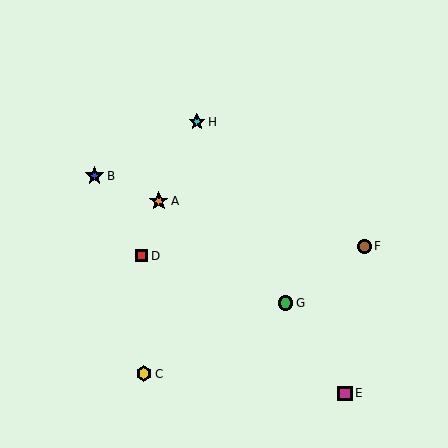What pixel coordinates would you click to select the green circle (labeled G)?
Click at (285, 303) to select the green circle G.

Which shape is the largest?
The orange star (labeled A) is the largest.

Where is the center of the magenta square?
The center of the magenta square is at (345, 393).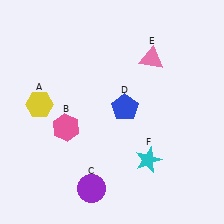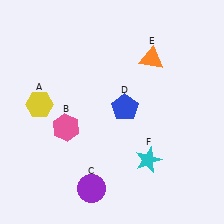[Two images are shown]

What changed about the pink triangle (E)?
In Image 1, E is pink. In Image 2, it changed to orange.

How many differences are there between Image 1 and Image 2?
There is 1 difference between the two images.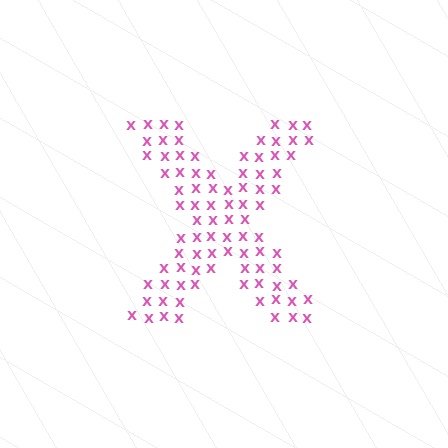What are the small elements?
The small elements are letter X's.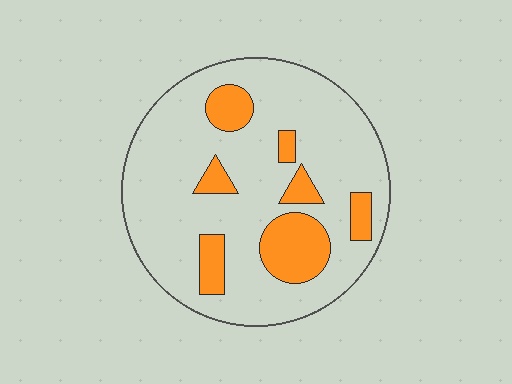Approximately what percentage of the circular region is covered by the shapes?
Approximately 20%.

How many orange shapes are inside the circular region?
7.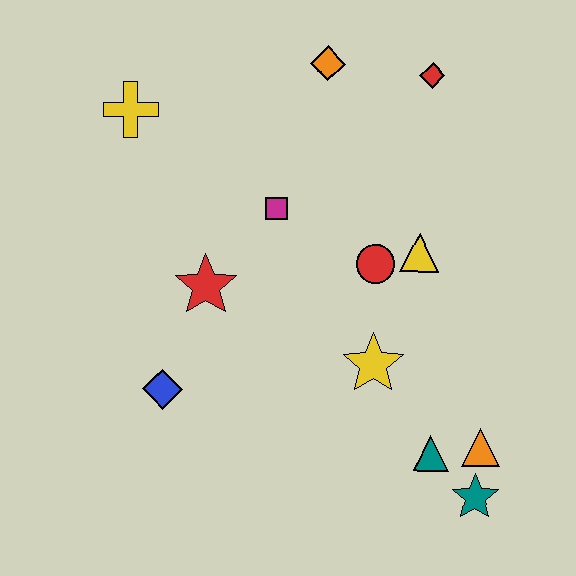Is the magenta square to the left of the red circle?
Yes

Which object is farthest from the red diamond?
The teal star is farthest from the red diamond.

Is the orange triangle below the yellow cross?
Yes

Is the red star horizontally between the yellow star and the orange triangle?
No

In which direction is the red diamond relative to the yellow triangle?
The red diamond is above the yellow triangle.